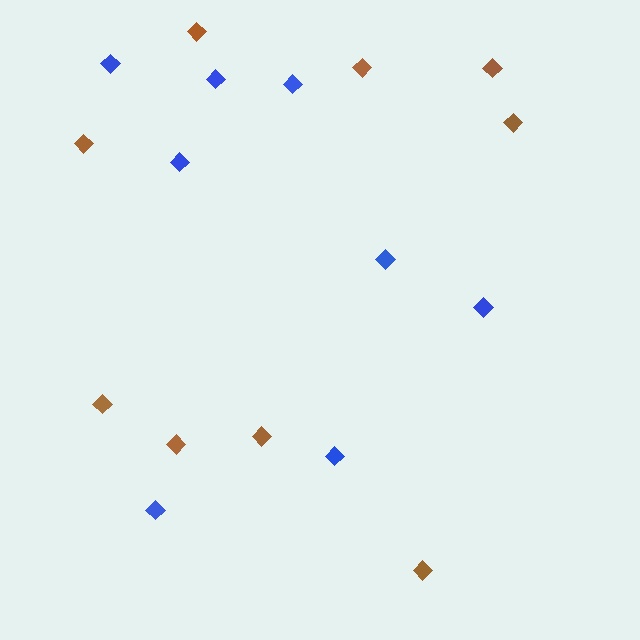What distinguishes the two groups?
There are 2 groups: one group of brown diamonds (9) and one group of blue diamonds (8).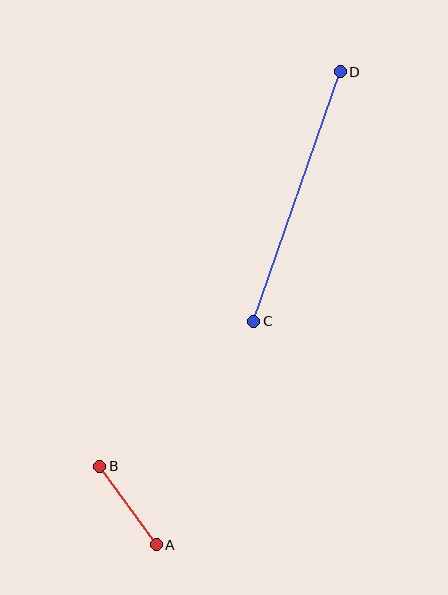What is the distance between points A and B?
The distance is approximately 97 pixels.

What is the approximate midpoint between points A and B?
The midpoint is at approximately (128, 505) pixels.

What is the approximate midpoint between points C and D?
The midpoint is at approximately (297, 196) pixels.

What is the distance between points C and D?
The distance is approximately 264 pixels.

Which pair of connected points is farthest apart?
Points C and D are farthest apart.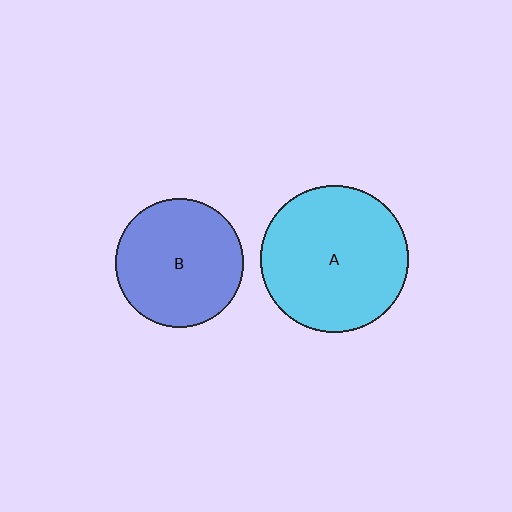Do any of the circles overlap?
No, none of the circles overlap.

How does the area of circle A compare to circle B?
Approximately 1.3 times.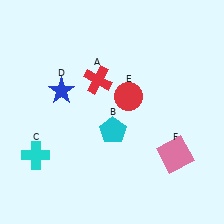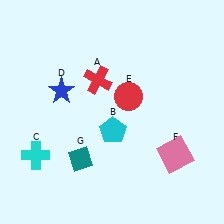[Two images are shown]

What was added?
A teal diamond (G) was added in Image 2.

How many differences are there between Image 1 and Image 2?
There is 1 difference between the two images.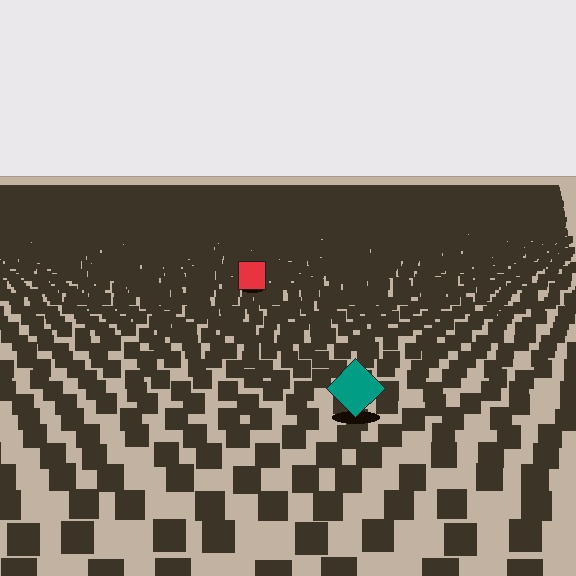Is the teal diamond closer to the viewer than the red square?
Yes. The teal diamond is closer — you can tell from the texture gradient: the ground texture is coarser near it.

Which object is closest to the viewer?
The teal diamond is closest. The texture marks near it are larger and more spread out.